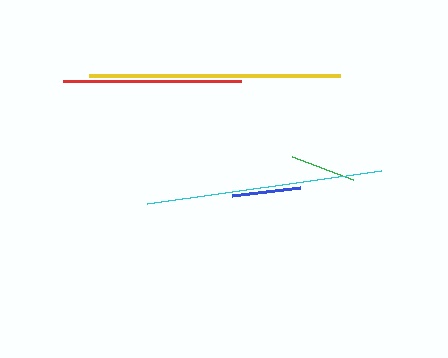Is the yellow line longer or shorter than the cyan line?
The yellow line is longer than the cyan line.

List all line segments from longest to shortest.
From longest to shortest: yellow, cyan, red, blue, green.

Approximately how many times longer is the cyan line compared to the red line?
The cyan line is approximately 1.3 times the length of the red line.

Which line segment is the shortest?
The green line is the shortest at approximately 65 pixels.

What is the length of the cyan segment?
The cyan segment is approximately 236 pixels long.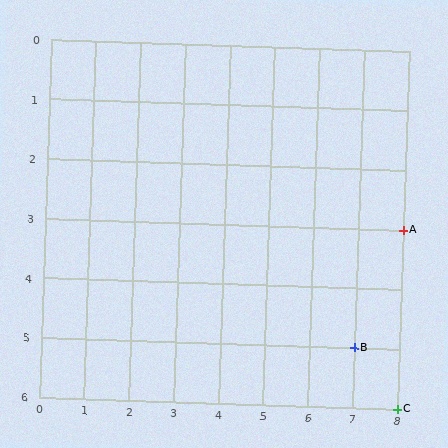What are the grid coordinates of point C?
Point C is at grid coordinates (8, 6).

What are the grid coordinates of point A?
Point A is at grid coordinates (8, 3).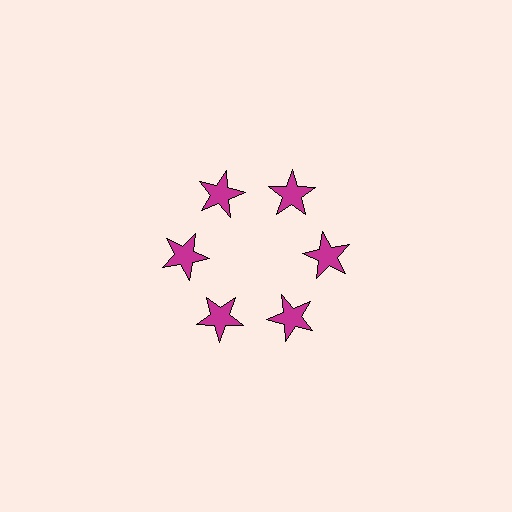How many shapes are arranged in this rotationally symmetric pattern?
There are 6 shapes, arranged in 6 groups of 1.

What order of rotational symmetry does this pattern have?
This pattern has 6-fold rotational symmetry.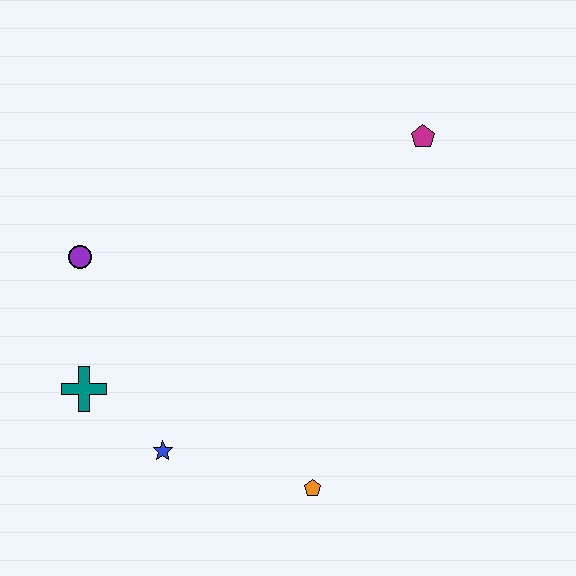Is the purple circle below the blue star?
No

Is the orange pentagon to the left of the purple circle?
No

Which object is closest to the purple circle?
The teal cross is closest to the purple circle.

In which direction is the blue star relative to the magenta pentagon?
The blue star is below the magenta pentagon.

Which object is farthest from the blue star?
The magenta pentagon is farthest from the blue star.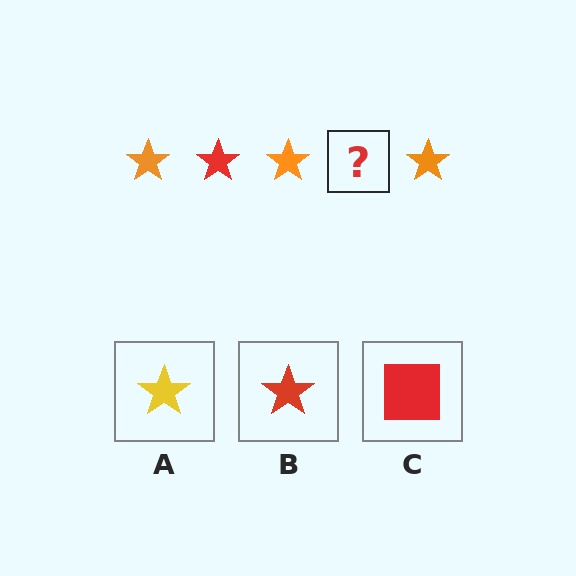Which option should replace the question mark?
Option B.